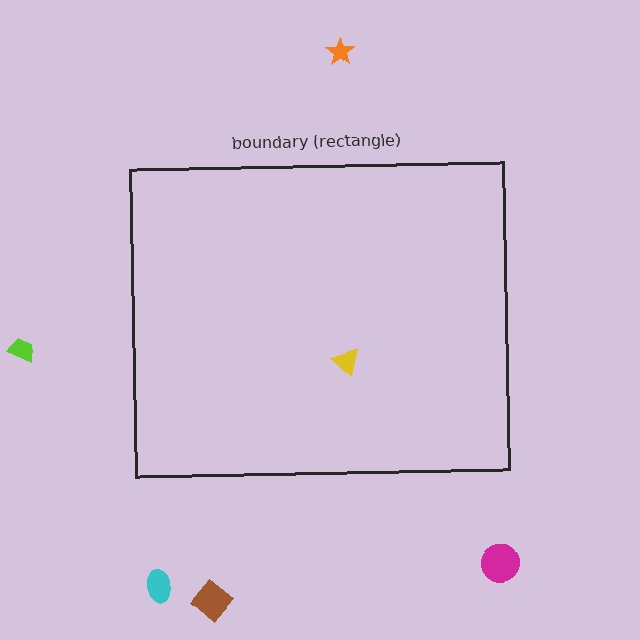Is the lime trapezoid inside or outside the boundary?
Outside.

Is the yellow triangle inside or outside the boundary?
Inside.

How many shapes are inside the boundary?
1 inside, 5 outside.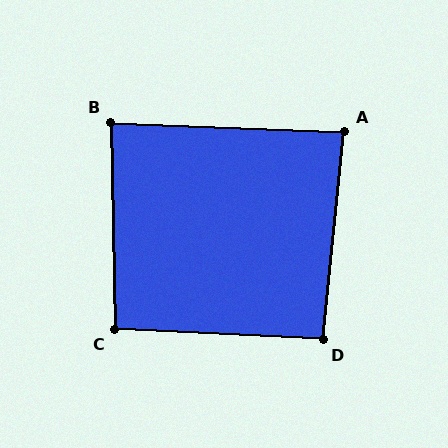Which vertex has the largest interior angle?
C, at approximately 94 degrees.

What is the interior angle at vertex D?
Approximately 93 degrees (approximately right).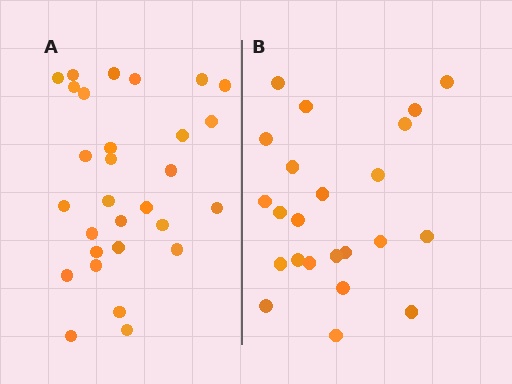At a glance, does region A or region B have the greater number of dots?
Region A (the left region) has more dots.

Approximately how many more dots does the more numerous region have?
Region A has about 6 more dots than region B.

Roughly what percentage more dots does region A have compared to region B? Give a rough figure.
About 25% more.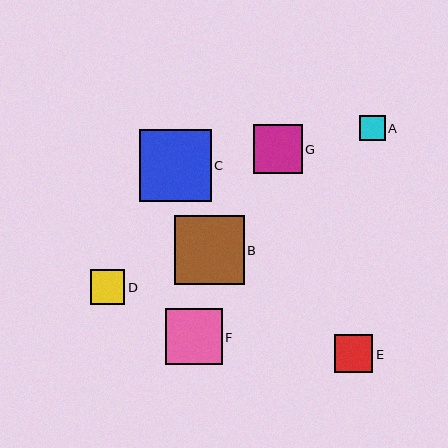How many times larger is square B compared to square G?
Square B is approximately 1.4 times the size of square G.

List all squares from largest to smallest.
From largest to smallest: C, B, F, G, E, D, A.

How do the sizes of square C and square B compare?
Square C and square B are approximately the same size.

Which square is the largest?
Square C is the largest with a size of approximately 72 pixels.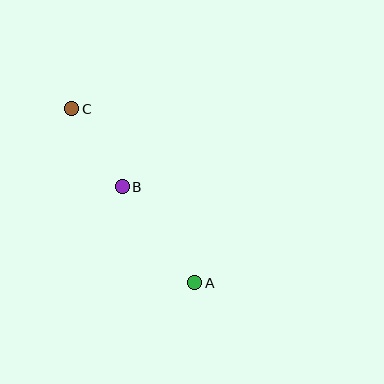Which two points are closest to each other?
Points B and C are closest to each other.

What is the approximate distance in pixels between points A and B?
The distance between A and B is approximately 120 pixels.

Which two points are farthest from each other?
Points A and C are farthest from each other.